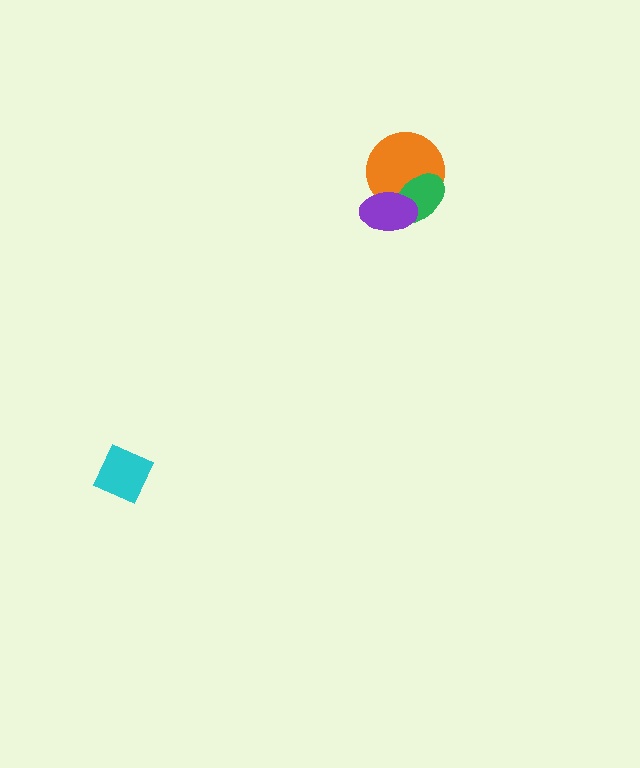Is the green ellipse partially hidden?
Yes, it is partially covered by another shape.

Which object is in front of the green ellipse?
The purple ellipse is in front of the green ellipse.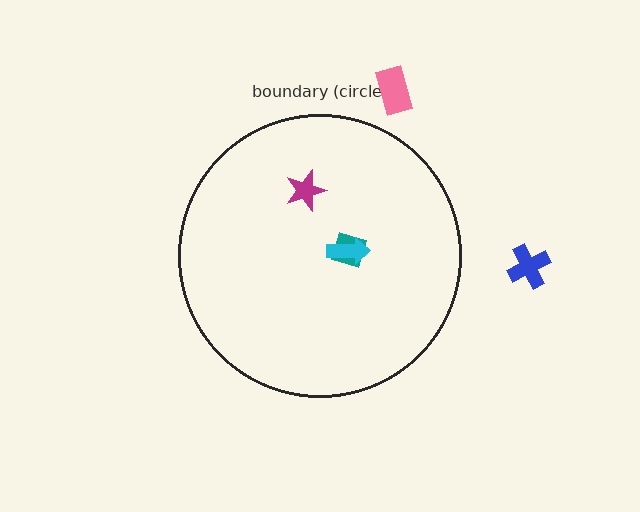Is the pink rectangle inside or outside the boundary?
Outside.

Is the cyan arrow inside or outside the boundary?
Inside.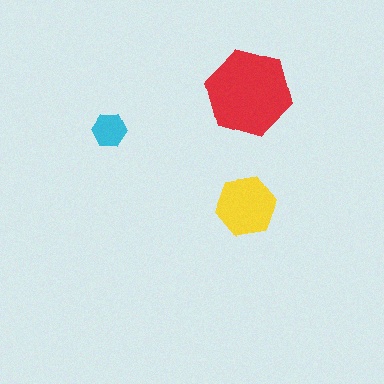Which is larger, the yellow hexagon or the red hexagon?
The red one.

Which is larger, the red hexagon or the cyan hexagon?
The red one.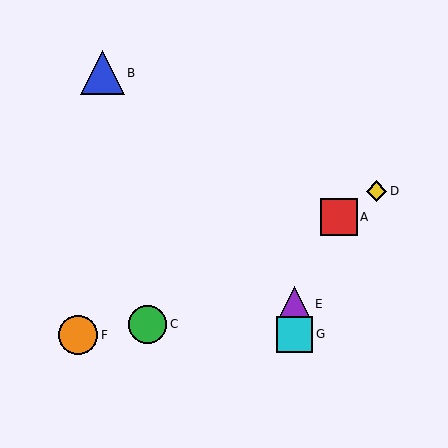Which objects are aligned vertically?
Objects E, G are aligned vertically.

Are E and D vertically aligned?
No, E is at x≈295 and D is at x≈377.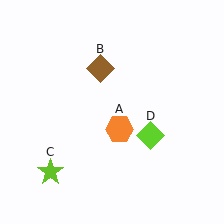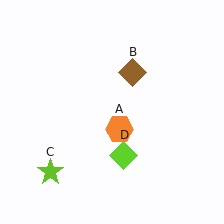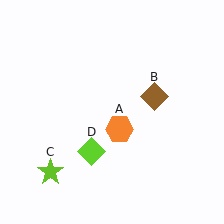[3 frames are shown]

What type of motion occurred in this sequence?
The brown diamond (object B), lime diamond (object D) rotated clockwise around the center of the scene.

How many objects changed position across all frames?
2 objects changed position: brown diamond (object B), lime diamond (object D).